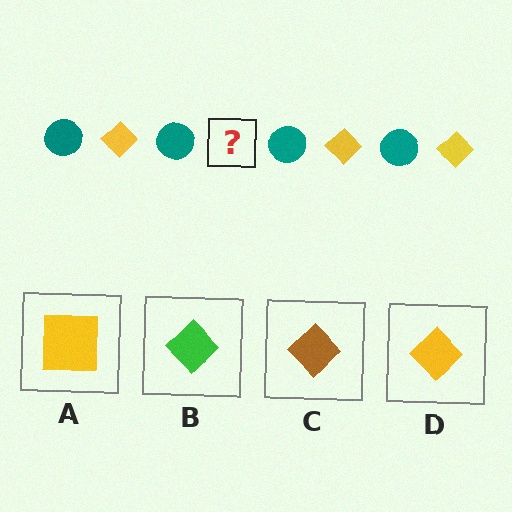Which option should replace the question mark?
Option D.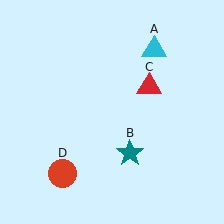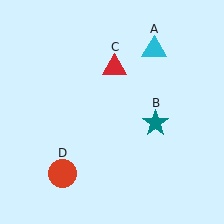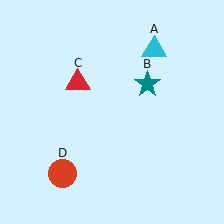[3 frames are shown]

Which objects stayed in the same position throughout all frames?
Cyan triangle (object A) and red circle (object D) remained stationary.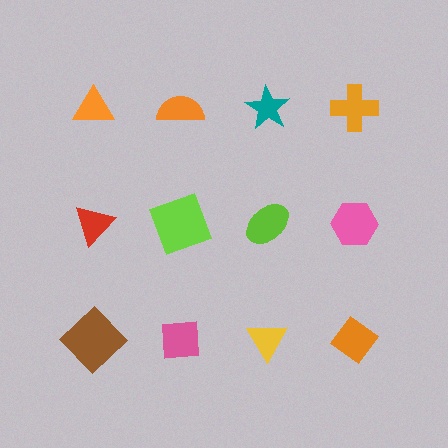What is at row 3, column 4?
An orange diamond.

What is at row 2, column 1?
A red triangle.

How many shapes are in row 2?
4 shapes.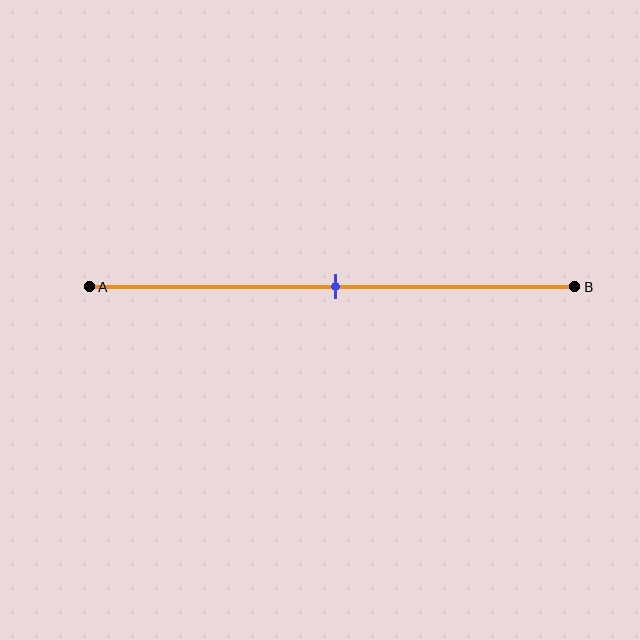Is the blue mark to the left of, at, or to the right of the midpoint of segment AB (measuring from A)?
The blue mark is approximately at the midpoint of segment AB.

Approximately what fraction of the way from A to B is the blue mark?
The blue mark is approximately 50% of the way from A to B.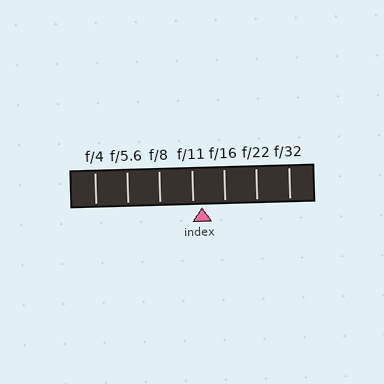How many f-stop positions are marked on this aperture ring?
There are 7 f-stop positions marked.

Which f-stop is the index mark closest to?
The index mark is closest to f/11.